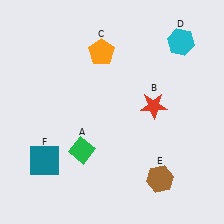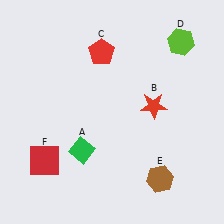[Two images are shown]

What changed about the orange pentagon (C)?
In Image 1, C is orange. In Image 2, it changed to red.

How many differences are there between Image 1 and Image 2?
There are 3 differences between the two images.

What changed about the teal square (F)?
In Image 1, F is teal. In Image 2, it changed to red.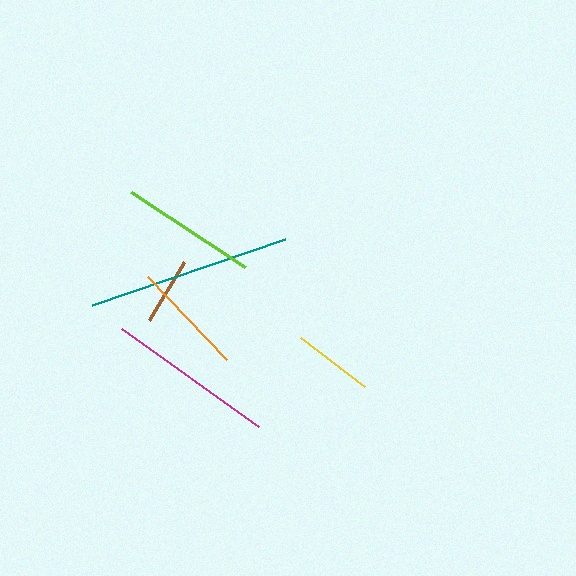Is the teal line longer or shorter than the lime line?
The teal line is longer than the lime line.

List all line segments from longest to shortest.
From longest to shortest: teal, magenta, lime, orange, yellow, brown.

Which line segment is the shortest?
The brown line is the shortest at approximately 68 pixels.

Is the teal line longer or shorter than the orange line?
The teal line is longer than the orange line.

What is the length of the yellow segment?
The yellow segment is approximately 81 pixels long.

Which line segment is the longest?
The teal line is the longest at approximately 204 pixels.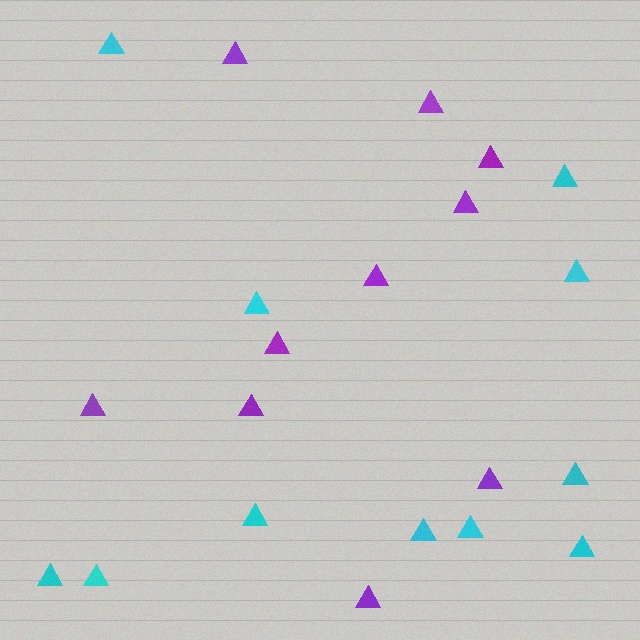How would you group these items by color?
There are 2 groups: one group of purple triangles (10) and one group of cyan triangles (11).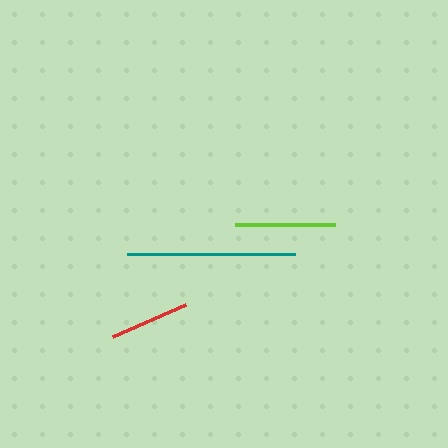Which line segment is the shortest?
The red line is the shortest at approximately 80 pixels.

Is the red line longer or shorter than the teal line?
The teal line is longer than the red line.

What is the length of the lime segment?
The lime segment is approximately 100 pixels long.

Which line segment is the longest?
The teal line is the longest at approximately 168 pixels.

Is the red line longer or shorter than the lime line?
The lime line is longer than the red line.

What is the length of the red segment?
The red segment is approximately 80 pixels long.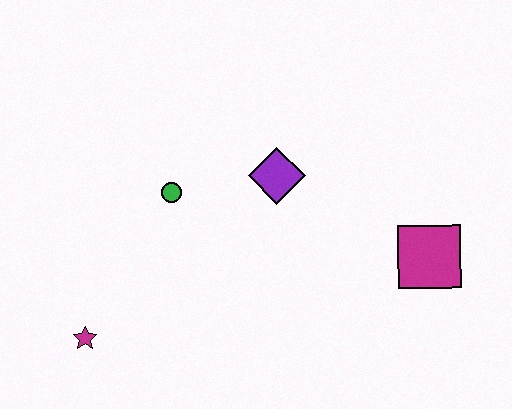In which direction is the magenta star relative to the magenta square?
The magenta star is to the left of the magenta square.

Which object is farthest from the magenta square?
The magenta star is farthest from the magenta square.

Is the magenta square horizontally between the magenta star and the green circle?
No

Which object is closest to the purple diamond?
The green circle is closest to the purple diamond.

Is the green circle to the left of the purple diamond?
Yes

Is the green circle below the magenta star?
No